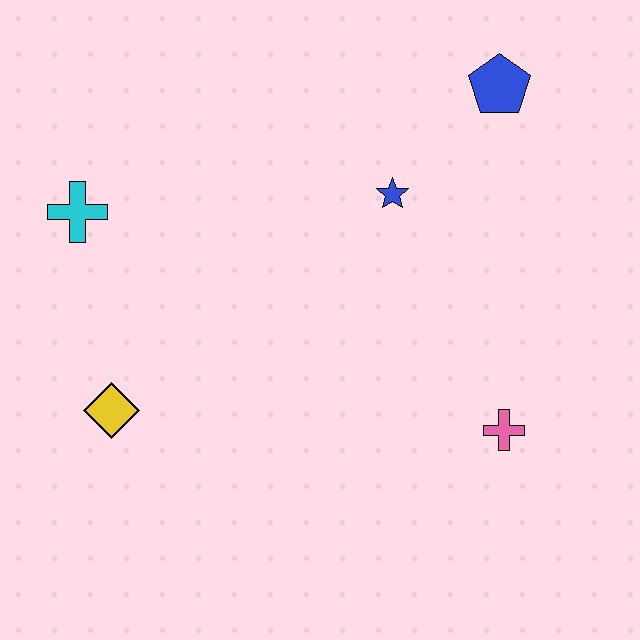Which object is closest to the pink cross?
The blue star is closest to the pink cross.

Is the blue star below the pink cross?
No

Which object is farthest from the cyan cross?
The pink cross is farthest from the cyan cross.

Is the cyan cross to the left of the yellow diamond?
Yes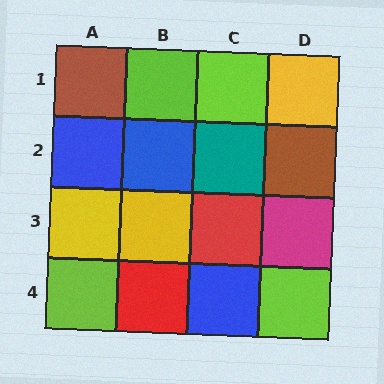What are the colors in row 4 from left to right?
Lime, red, blue, lime.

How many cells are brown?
2 cells are brown.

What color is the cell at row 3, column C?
Red.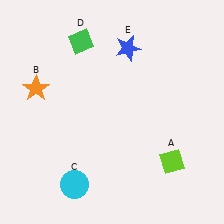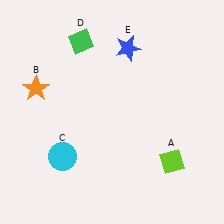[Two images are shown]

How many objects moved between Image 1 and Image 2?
1 object moved between the two images.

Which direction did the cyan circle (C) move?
The cyan circle (C) moved up.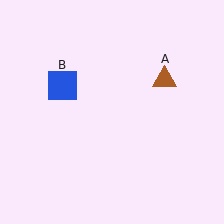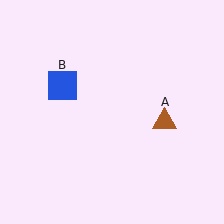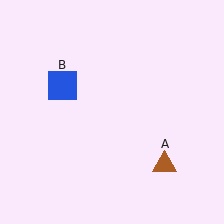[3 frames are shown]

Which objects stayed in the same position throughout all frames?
Blue square (object B) remained stationary.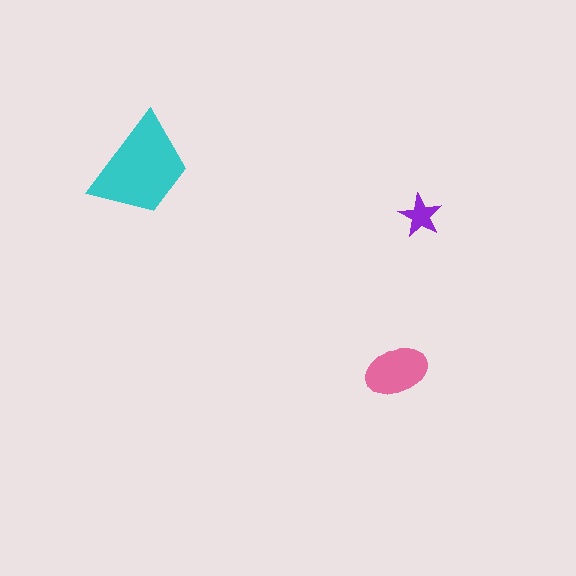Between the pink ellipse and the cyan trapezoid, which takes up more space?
The cyan trapezoid.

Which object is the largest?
The cyan trapezoid.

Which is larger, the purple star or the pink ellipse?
The pink ellipse.